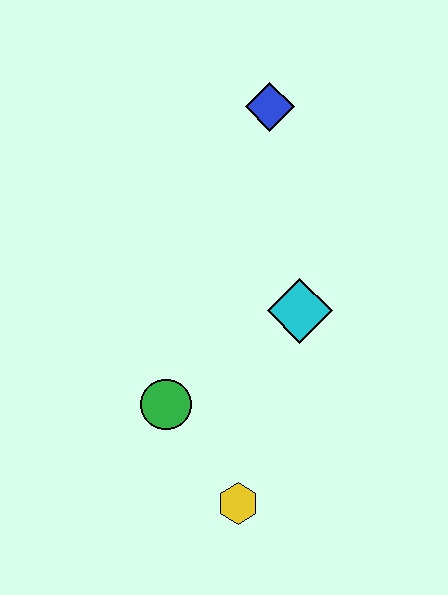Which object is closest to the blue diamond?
The cyan diamond is closest to the blue diamond.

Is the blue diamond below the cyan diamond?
No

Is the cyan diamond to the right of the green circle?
Yes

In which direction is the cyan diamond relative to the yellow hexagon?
The cyan diamond is above the yellow hexagon.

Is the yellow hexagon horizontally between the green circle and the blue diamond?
Yes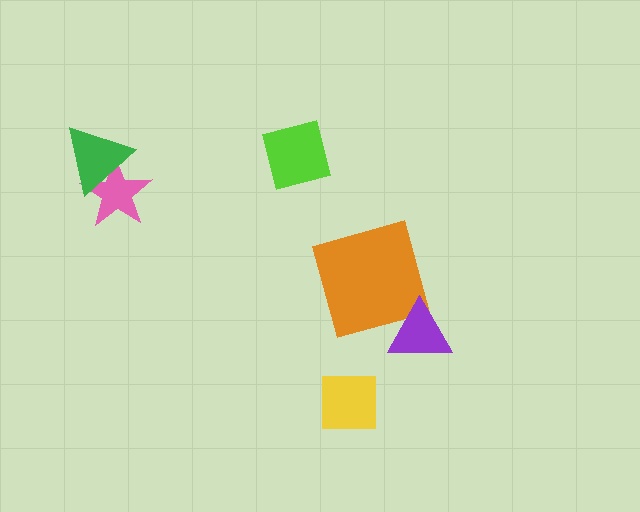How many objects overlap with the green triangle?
1 object overlaps with the green triangle.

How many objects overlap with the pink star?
1 object overlaps with the pink star.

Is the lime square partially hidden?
No, no other shape covers it.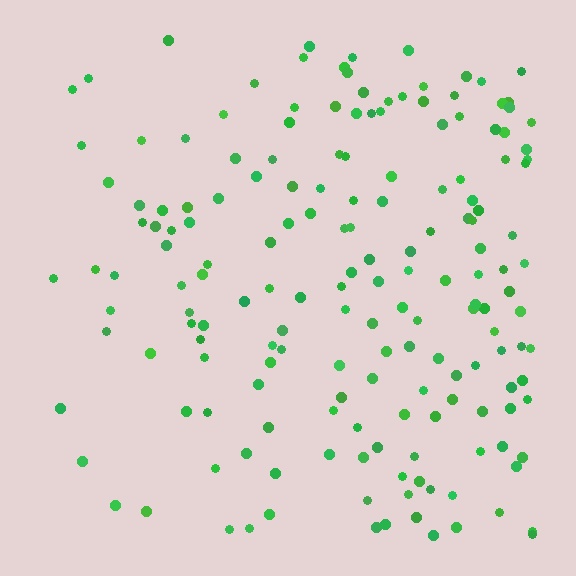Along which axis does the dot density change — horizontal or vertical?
Horizontal.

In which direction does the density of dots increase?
From left to right, with the right side densest.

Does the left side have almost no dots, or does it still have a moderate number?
Still a moderate number, just noticeably fewer than the right.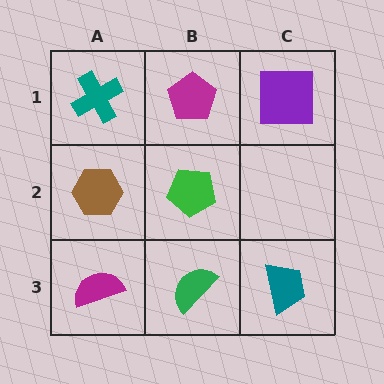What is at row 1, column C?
A purple square.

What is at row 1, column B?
A magenta pentagon.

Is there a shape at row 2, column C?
No, that cell is empty.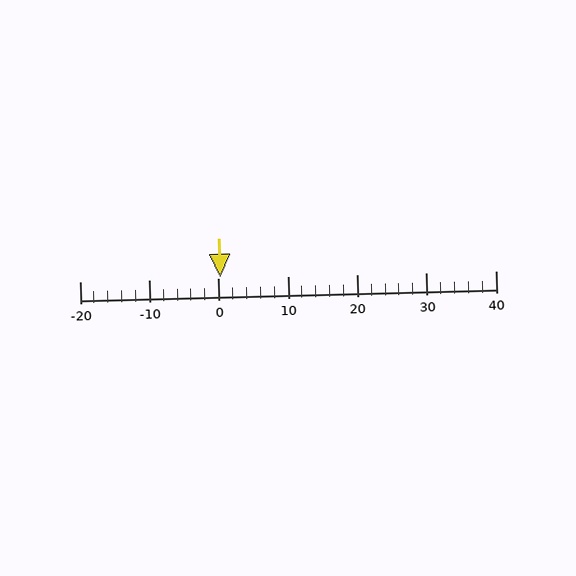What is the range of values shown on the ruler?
The ruler shows values from -20 to 40.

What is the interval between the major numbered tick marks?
The major tick marks are spaced 10 units apart.